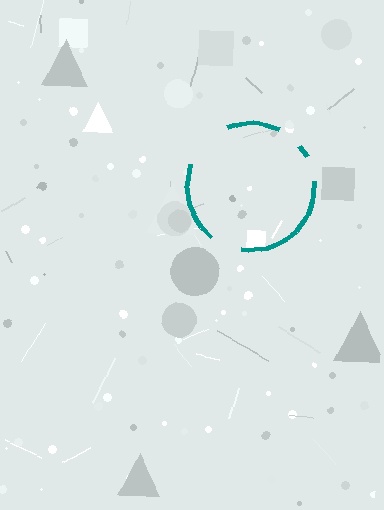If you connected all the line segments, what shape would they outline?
They would outline a circle.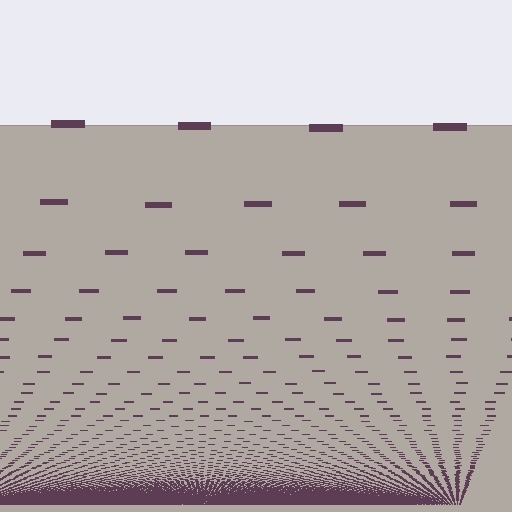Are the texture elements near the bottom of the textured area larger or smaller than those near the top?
Smaller. The gradient is inverted — elements near the bottom are smaller and denser.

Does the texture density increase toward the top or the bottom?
Density increases toward the bottom.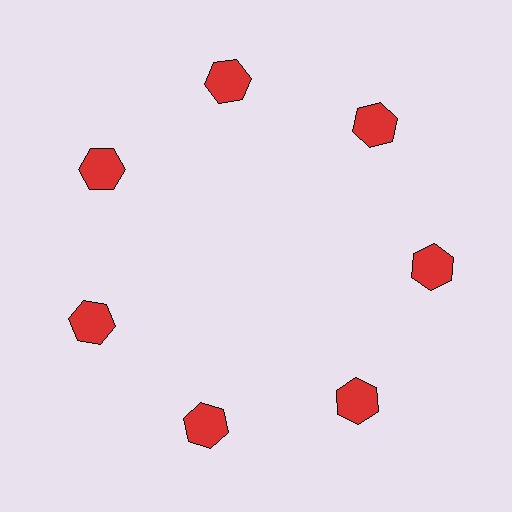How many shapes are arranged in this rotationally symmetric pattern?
There are 7 shapes, arranged in 7 groups of 1.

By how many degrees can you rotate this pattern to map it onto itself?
The pattern maps onto itself every 51 degrees of rotation.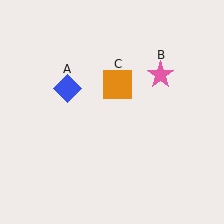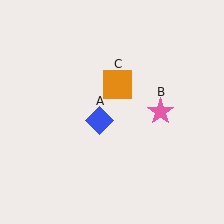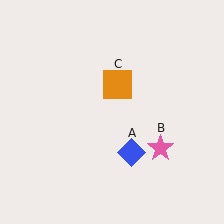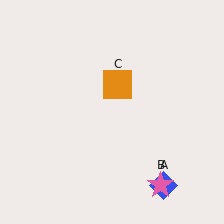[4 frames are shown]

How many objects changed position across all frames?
2 objects changed position: blue diamond (object A), pink star (object B).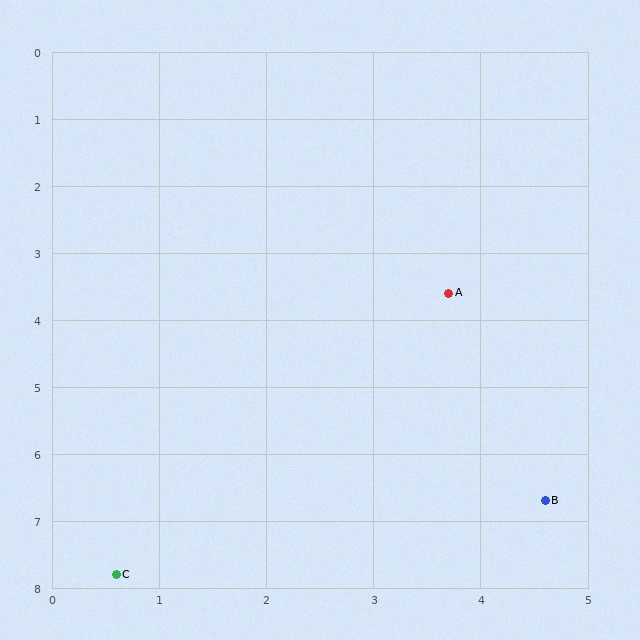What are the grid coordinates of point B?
Point B is at approximately (4.6, 6.7).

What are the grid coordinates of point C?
Point C is at approximately (0.6, 7.8).